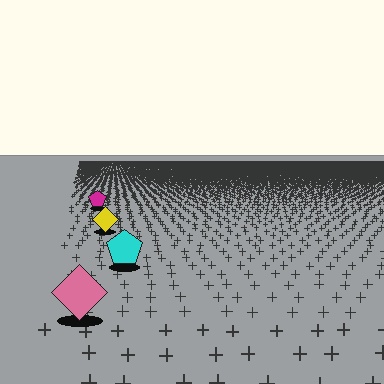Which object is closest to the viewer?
The pink diamond is closest. The texture marks near it are larger and more spread out.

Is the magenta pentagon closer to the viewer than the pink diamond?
No. The pink diamond is closer — you can tell from the texture gradient: the ground texture is coarser near it.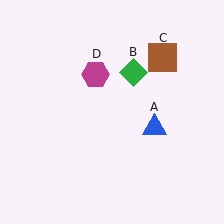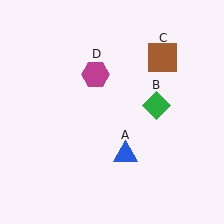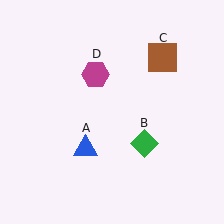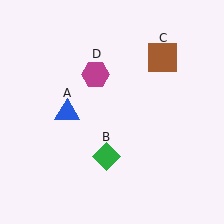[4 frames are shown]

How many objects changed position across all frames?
2 objects changed position: blue triangle (object A), green diamond (object B).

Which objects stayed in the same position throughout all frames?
Brown square (object C) and magenta hexagon (object D) remained stationary.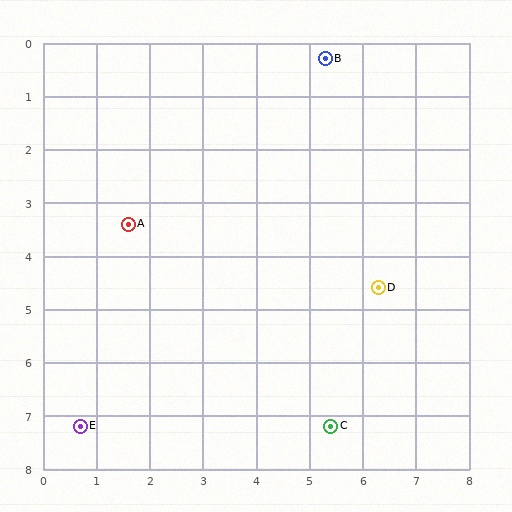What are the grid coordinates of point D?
Point D is at approximately (6.3, 4.6).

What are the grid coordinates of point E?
Point E is at approximately (0.7, 7.2).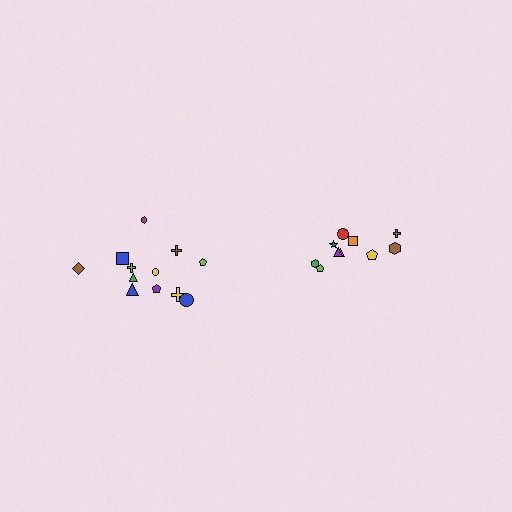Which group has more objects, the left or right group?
The left group.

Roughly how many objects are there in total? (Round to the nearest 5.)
Roughly 20 objects in total.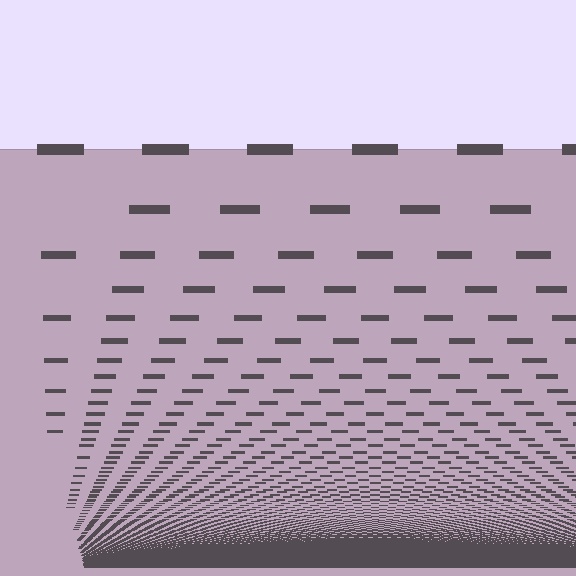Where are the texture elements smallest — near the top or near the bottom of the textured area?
Near the bottom.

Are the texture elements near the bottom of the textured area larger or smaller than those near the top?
Smaller. The gradient is inverted — elements near the bottom are smaller and denser.